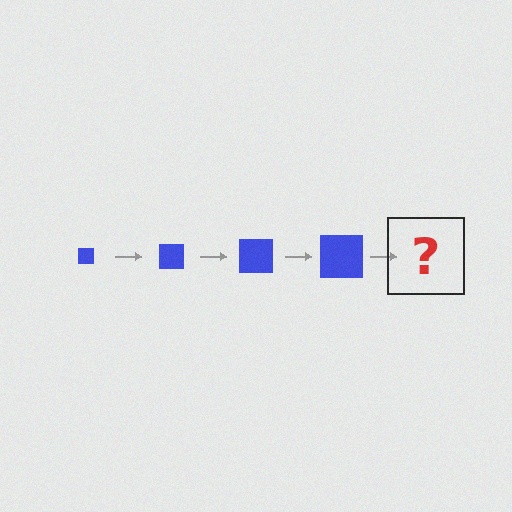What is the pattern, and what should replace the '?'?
The pattern is that the square gets progressively larger each step. The '?' should be a blue square, larger than the previous one.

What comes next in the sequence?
The next element should be a blue square, larger than the previous one.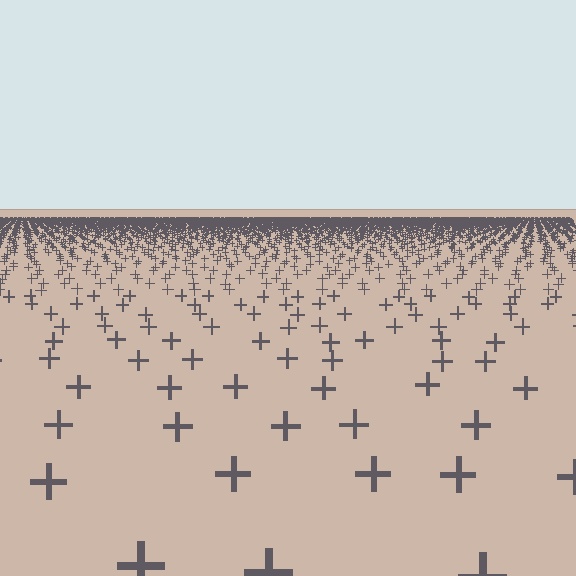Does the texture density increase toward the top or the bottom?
Density increases toward the top.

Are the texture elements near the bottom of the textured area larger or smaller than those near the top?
Larger. Near the bottom, elements are closer to the viewer and appear at a bigger on-screen size.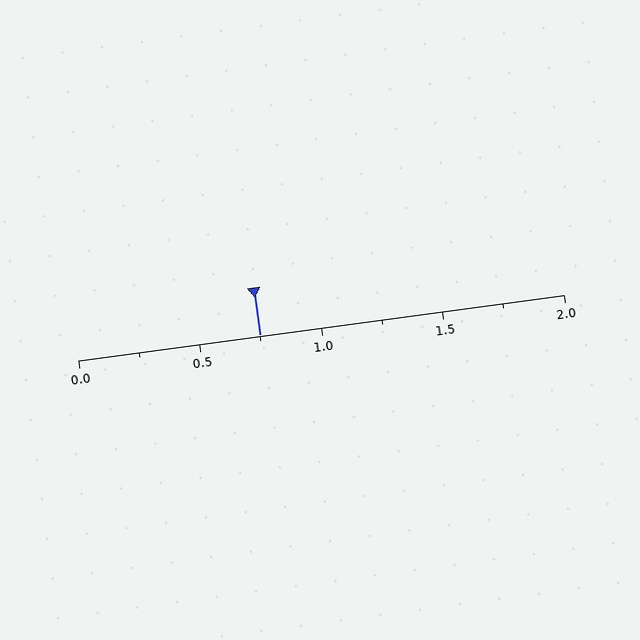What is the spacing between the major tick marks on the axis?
The major ticks are spaced 0.5 apart.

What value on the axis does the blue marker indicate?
The marker indicates approximately 0.75.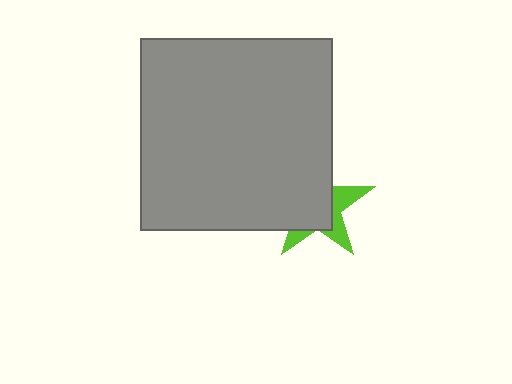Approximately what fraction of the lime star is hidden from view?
Roughly 66% of the lime star is hidden behind the gray square.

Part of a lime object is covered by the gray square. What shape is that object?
It is a star.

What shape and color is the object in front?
The object in front is a gray square.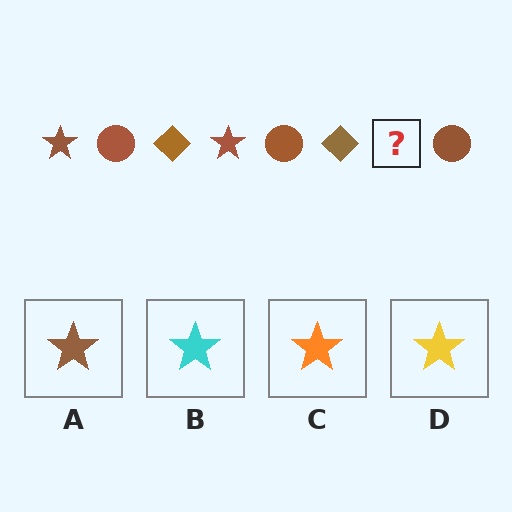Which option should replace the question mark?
Option A.